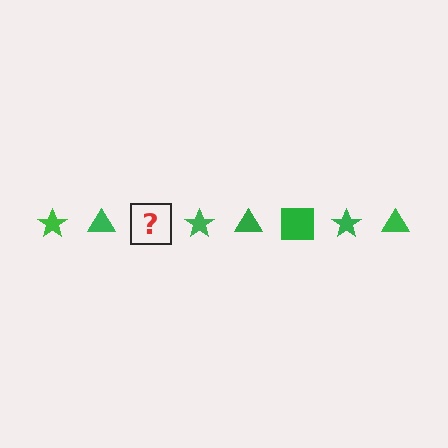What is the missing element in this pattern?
The missing element is a green square.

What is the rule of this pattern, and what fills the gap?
The rule is that the pattern cycles through star, triangle, square shapes in green. The gap should be filled with a green square.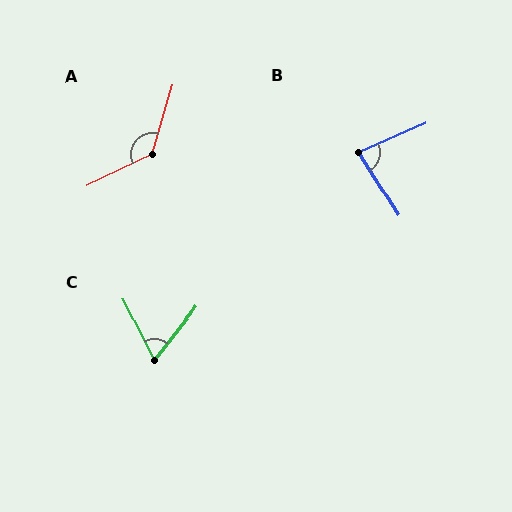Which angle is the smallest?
C, at approximately 65 degrees.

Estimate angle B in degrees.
Approximately 81 degrees.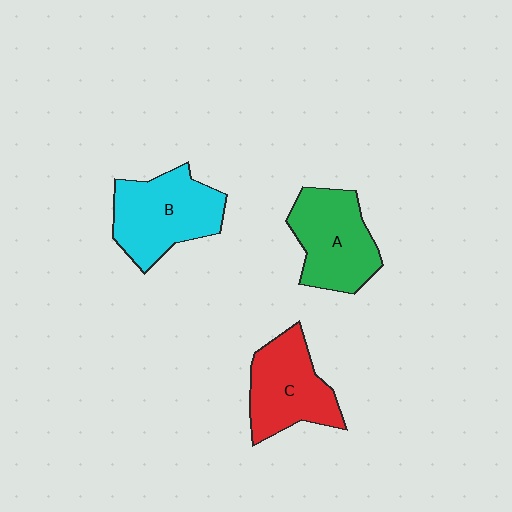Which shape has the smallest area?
Shape C (red).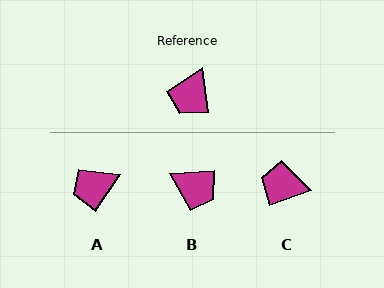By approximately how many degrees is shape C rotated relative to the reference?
Approximately 78 degrees clockwise.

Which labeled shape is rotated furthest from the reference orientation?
B, about 86 degrees away.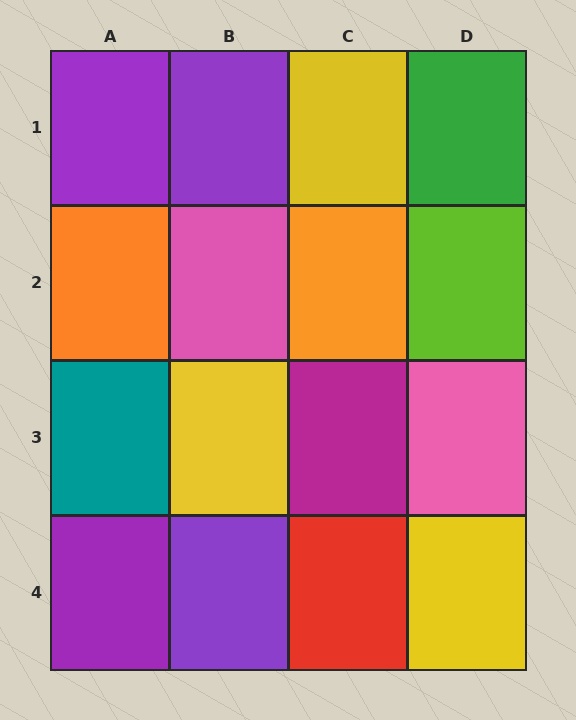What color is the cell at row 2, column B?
Pink.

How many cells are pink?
2 cells are pink.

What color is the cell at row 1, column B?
Purple.